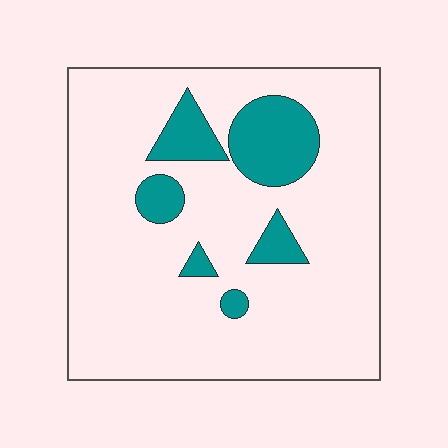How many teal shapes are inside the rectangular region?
6.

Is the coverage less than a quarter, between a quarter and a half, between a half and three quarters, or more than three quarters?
Less than a quarter.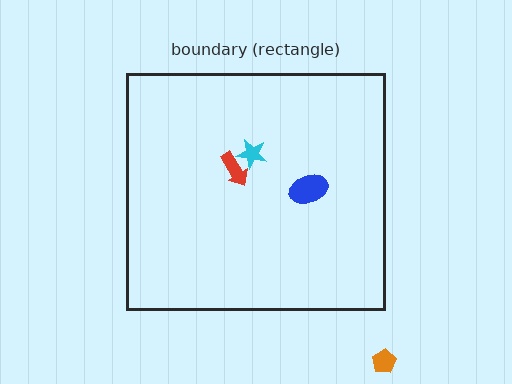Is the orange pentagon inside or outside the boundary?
Outside.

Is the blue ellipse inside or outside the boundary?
Inside.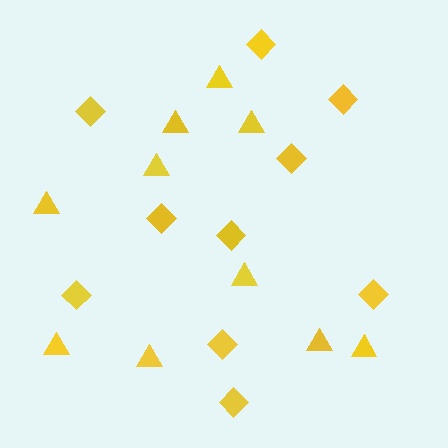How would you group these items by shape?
There are 2 groups: one group of diamonds (10) and one group of triangles (10).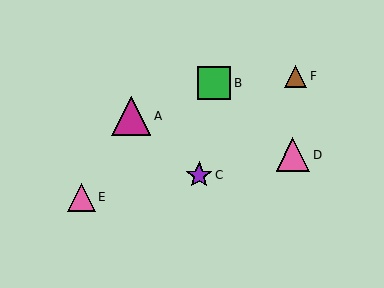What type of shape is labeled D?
Shape D is a pink triangle.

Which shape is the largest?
The magenta triangle (labeled A) is the largest.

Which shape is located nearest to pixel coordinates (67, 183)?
The pink triangle (labeled E) at (81, 197) is nearest to that location.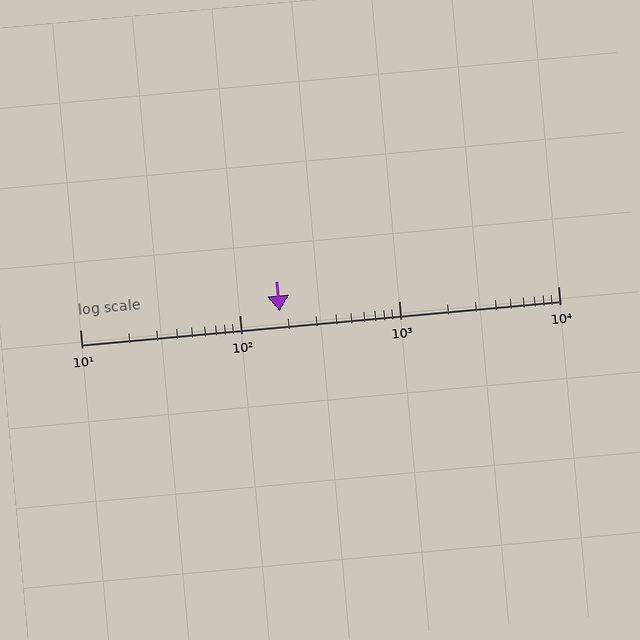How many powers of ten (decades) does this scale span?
The scale spans 3 decades, from 10 to 10000.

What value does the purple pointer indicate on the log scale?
The pointer indicates approximately 180.